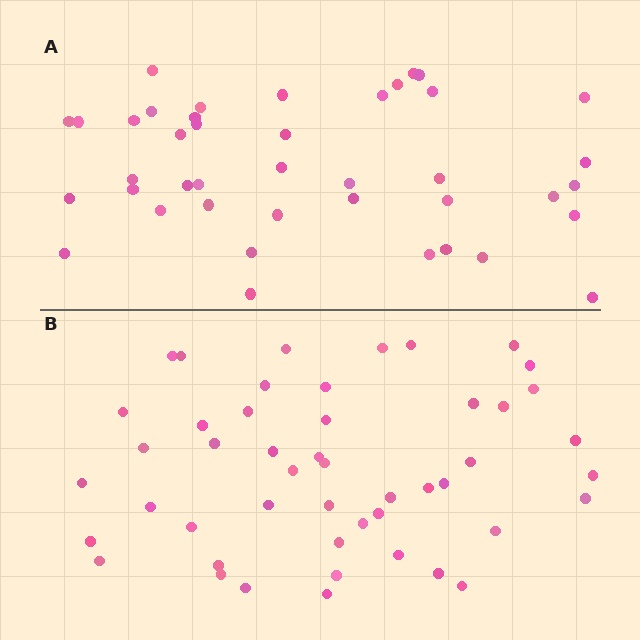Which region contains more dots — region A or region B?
Region B (the bottom region) has more dots.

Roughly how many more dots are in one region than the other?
Region B has roughly 8 or so more dots than region A.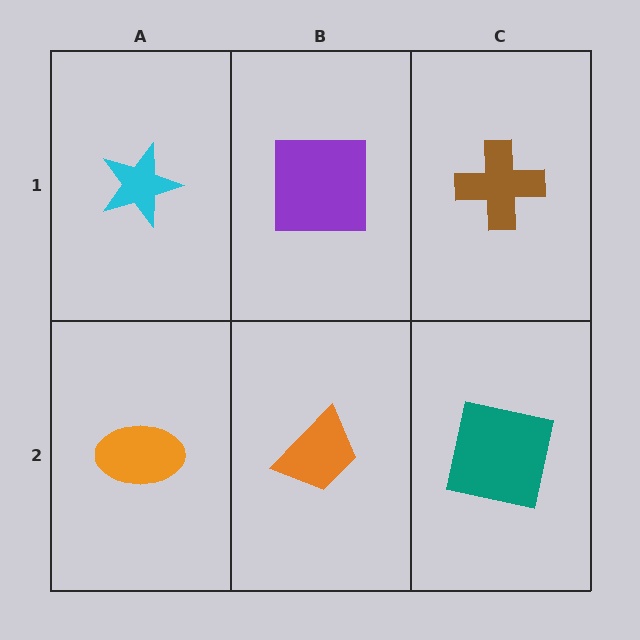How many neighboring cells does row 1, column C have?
2.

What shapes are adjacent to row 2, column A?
A cyan star (row 1, column A), an orange trapezoid (row 2, column B).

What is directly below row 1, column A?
An orange ellipse.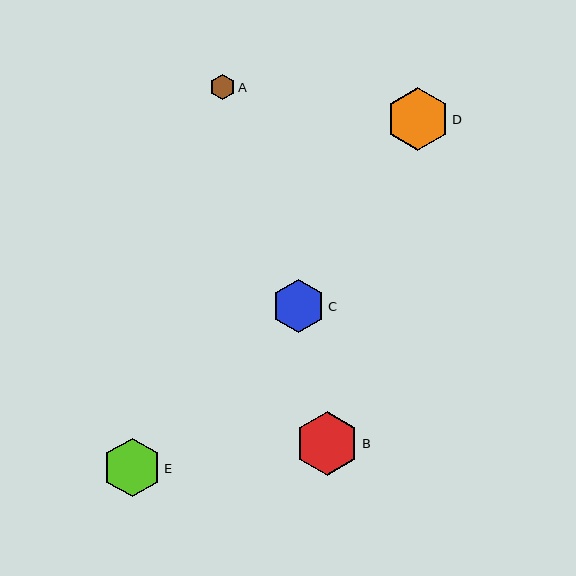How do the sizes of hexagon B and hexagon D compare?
Hexagon B and hexagon D are approximately the same size.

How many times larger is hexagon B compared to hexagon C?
Hexagon B is approximately 1.2 times the size of hexagon C.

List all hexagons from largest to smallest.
From largest to smallest: B, D, E, C, A.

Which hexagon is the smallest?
Hexagon A is the smallest with a size of approximately 25 pixels.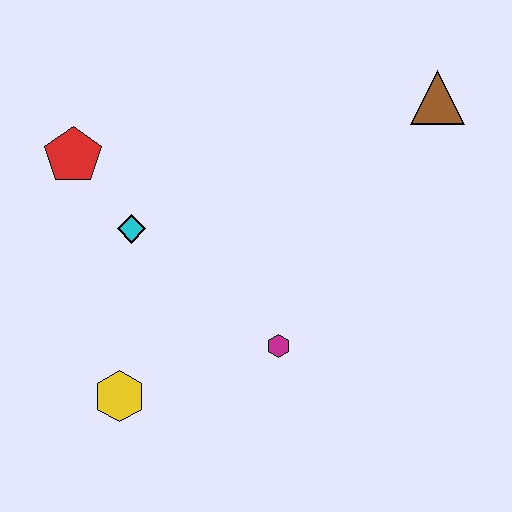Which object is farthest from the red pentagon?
The brown triangle is farthest from the red pentagon.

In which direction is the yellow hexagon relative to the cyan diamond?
The yellow hexagon is below the cyan diamond.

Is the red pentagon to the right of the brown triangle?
No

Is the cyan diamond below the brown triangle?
Yes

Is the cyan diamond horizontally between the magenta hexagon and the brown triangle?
No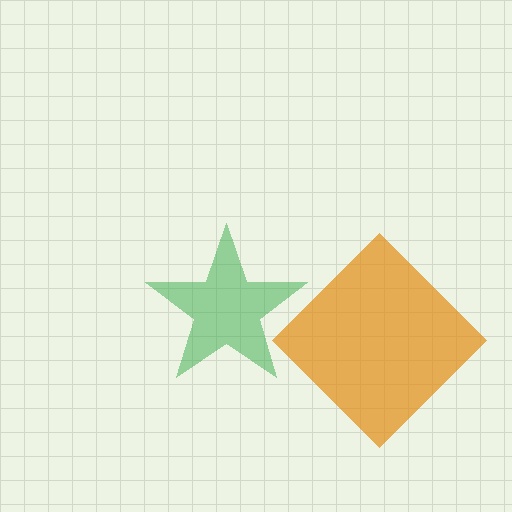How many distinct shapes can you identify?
There are 2 distinct shapes: a green star, an orange diamond.